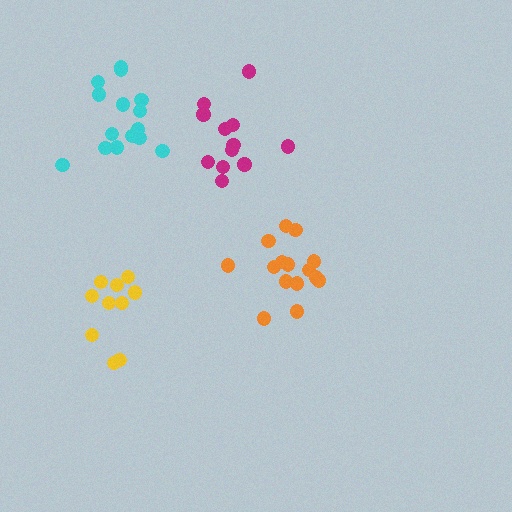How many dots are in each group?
Group 1: 15 dots, Group 2: 12 dots, Group 3: 15 dots, Group 4: 10 dots (52 total).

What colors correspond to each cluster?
The clusters are colored: cyan, magenta, orange, yellow.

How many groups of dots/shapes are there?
There are 4 groups.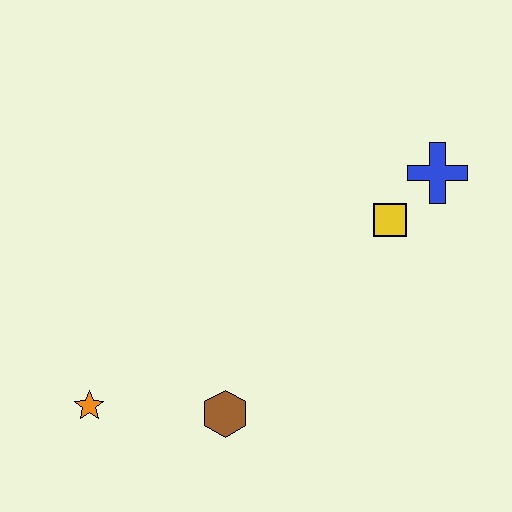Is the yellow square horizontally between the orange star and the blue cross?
Yes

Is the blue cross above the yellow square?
Yes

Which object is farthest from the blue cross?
The orange star is farthest from the blue cross.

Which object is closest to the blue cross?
The yellow square is closest to the blue cross.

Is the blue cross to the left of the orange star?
No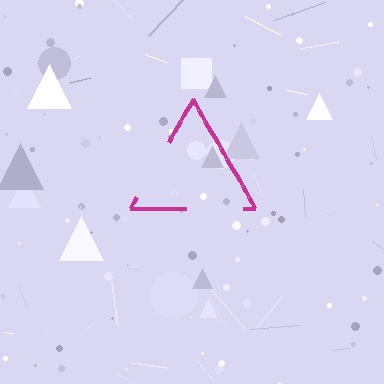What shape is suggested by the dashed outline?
The dashed outline suggests a triangle.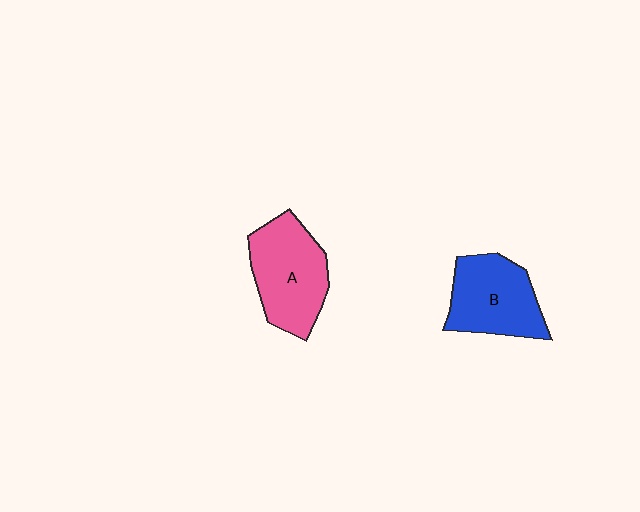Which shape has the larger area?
Shape A (pink).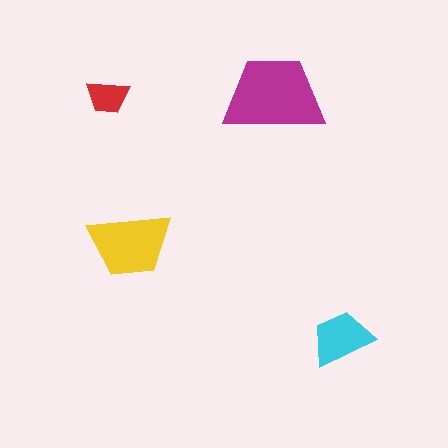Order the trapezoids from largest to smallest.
the magenta one, the yellow one, the cyan one, the red one.